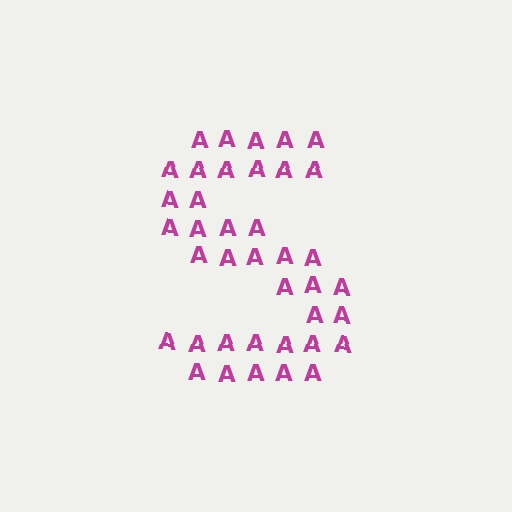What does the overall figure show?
The overall figure shows the letter S.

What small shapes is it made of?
It is made of small letter A's.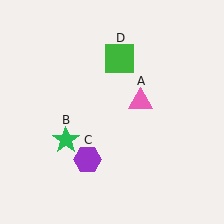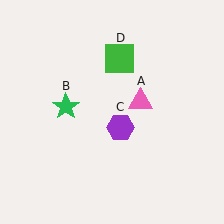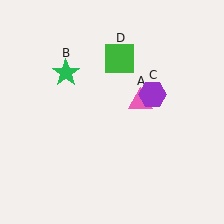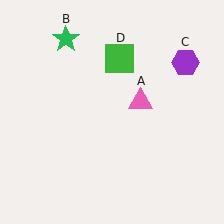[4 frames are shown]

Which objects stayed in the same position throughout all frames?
Pink triangle (object A) and green square (object D) remained stationary.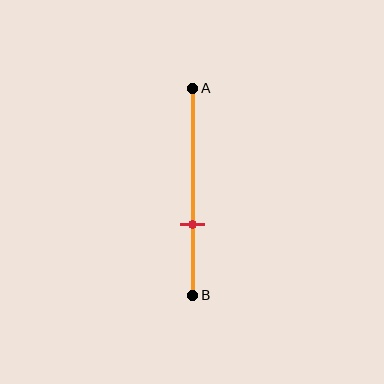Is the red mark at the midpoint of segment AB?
No, the mark is at about 65% from A, not at the 50% midpoint.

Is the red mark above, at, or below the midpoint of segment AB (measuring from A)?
The red mark is below the midpoint of segment AB.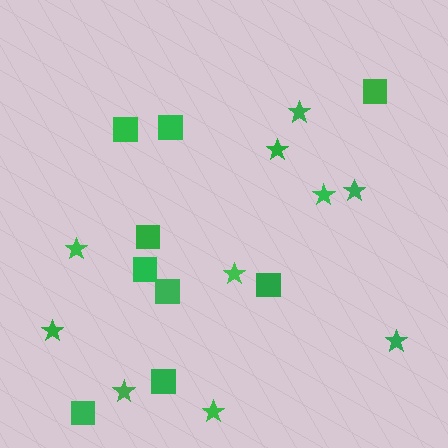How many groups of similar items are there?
There are 2 groups: one group of squares (9) and one group of stars (10).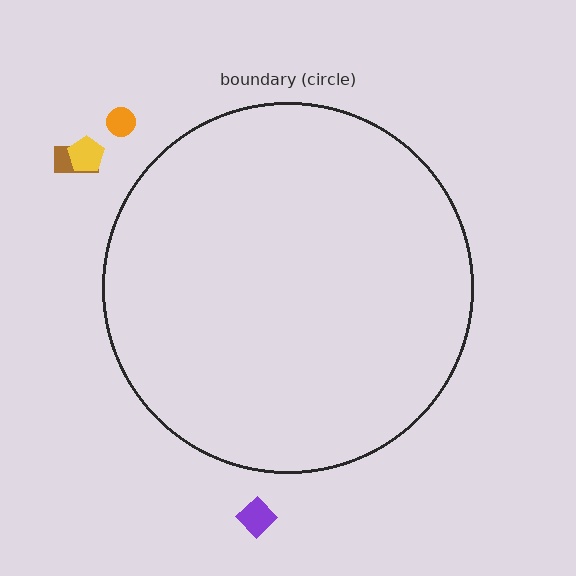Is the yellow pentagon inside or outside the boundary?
Outside.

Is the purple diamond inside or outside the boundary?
Outside.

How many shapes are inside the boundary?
0 inside, 4 outside.